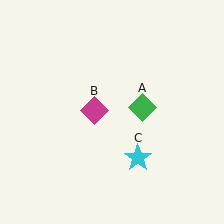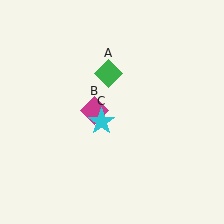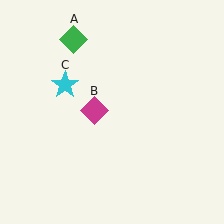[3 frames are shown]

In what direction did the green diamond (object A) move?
The green diamond (object A) moved up and to the left.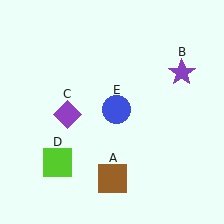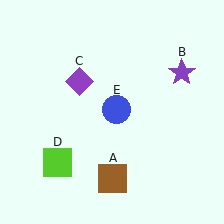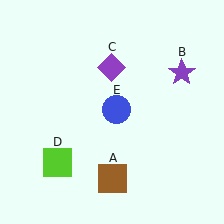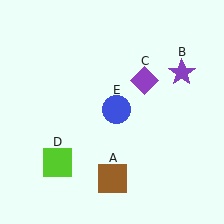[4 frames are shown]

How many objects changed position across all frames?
1 object changed position: purple diamond (object C).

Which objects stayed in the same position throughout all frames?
Brown square (object A) and purple star (object B) and lime square (object D) and blue circle (object E) remained stationary.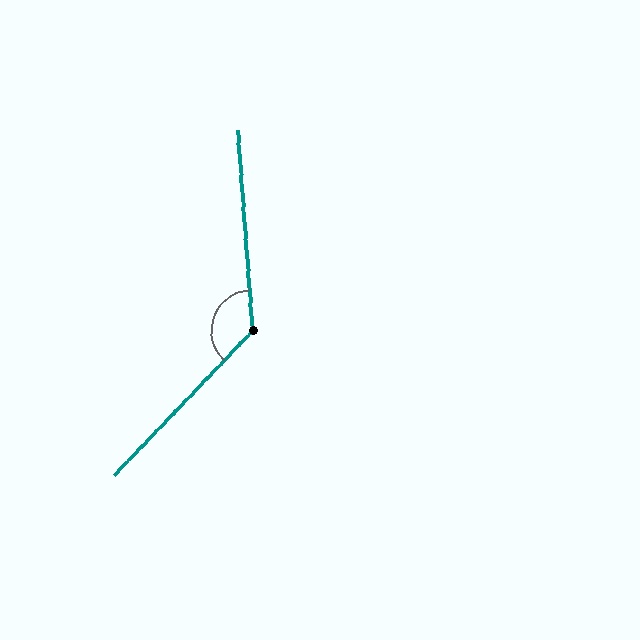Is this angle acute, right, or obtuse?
It is obtuse.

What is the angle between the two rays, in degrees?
Approximately 132 degrees.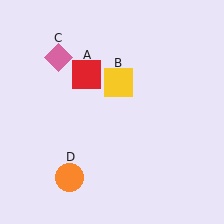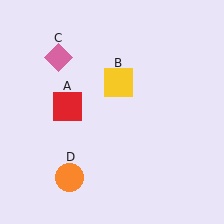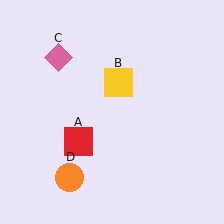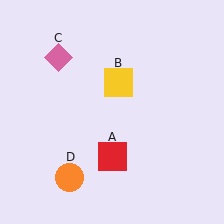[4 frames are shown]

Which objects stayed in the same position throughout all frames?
Yellow square (object B) and pink diamond (object C) and orange circle (object D) remained stationary.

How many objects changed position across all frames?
1 object changed position: red square (object A).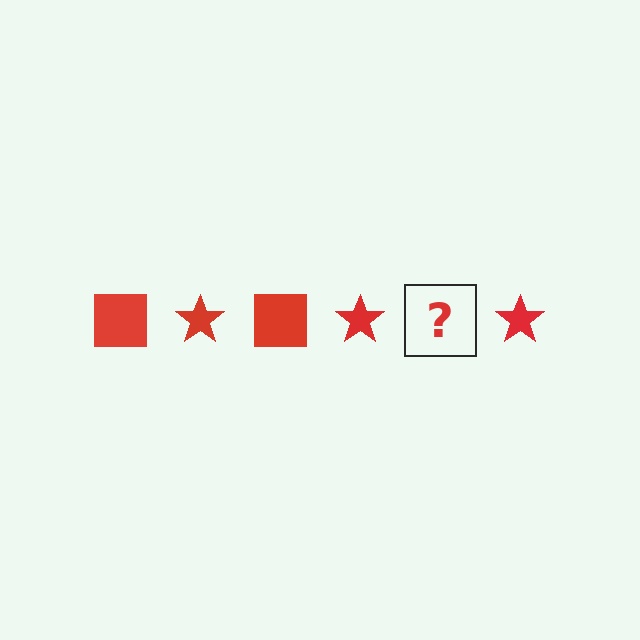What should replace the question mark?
The question mark should be replaced with a red square.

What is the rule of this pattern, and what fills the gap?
The rule is that the pattern cycles through square, star shapes in red. The gap should be filled with a red square.